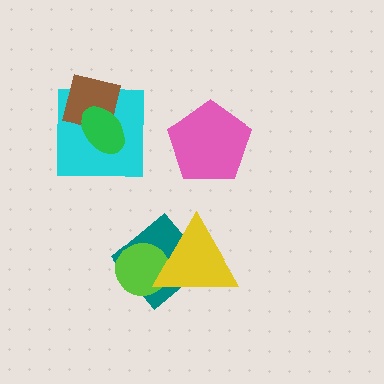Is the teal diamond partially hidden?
Yes, it is partially covered by another shape.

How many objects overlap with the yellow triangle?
2 objects overlap with the yellow triangle.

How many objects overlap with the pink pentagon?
0 objects overlap with the pink pentagon.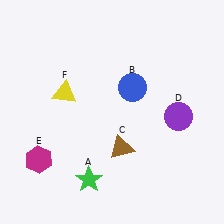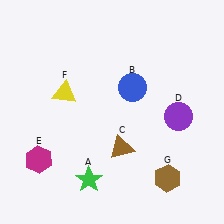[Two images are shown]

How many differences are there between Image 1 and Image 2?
There is 1 difference between the two images.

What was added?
A brown hexagon (G) was added in Image 2.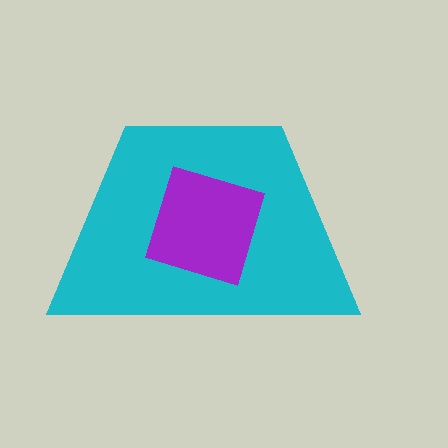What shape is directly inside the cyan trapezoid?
The purple square.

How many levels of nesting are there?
2.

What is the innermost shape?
The purple square.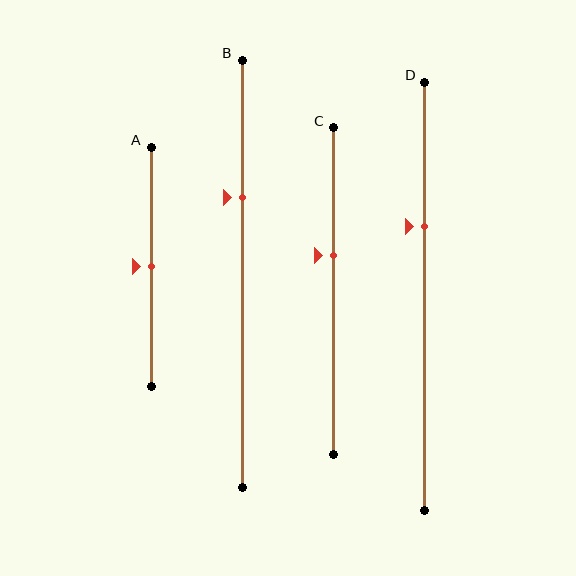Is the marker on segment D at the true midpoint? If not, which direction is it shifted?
No, the marker on segment D is shifted upward by about 16% of the segment length.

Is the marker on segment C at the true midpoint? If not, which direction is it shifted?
No, the marker on segment C is shifted upward by about 11% of the segment length.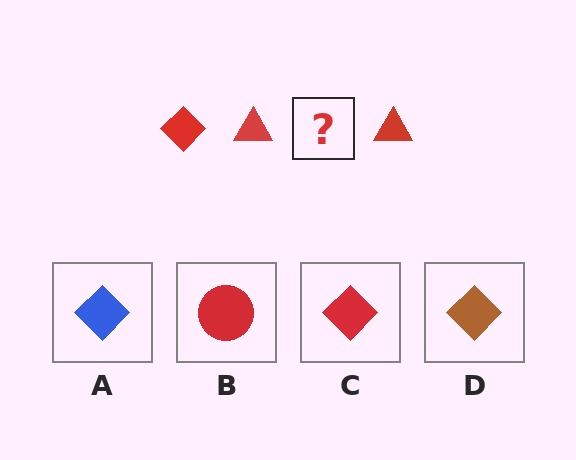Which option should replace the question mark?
Option C.